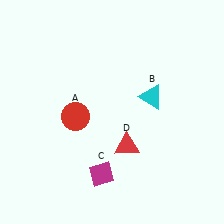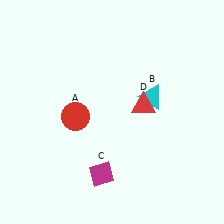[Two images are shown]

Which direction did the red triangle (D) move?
The red triangle (D) moved up.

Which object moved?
The red triangle (D) moved up.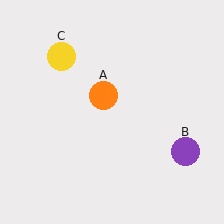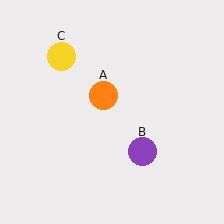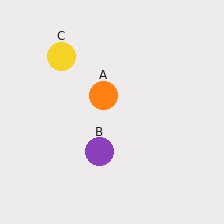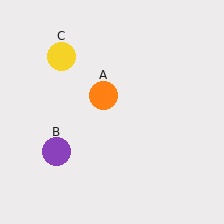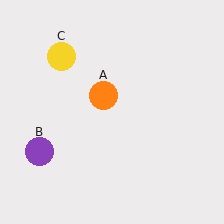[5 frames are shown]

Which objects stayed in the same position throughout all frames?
Orange circle (object A) and yellow circle (object C) remained stationary.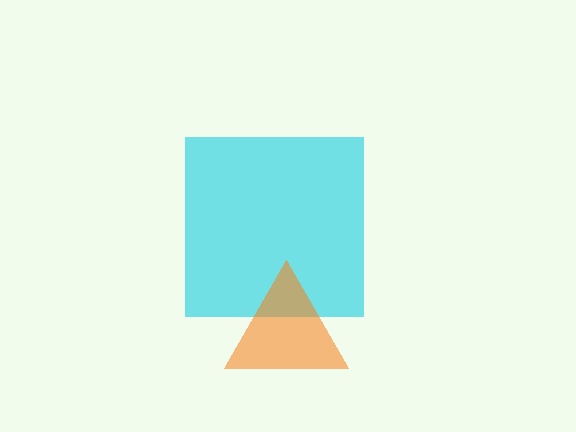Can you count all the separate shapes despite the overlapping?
Yes, there are 2 separate shapes.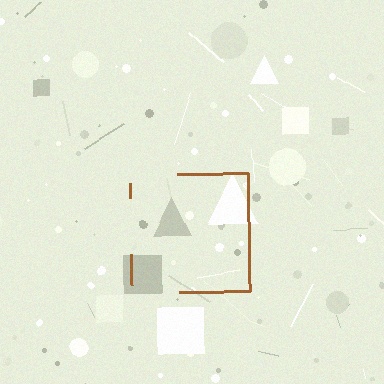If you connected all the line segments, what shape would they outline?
They would outline a square.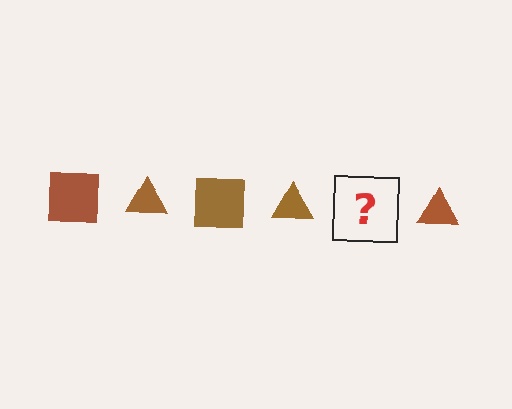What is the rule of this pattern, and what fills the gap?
The rule is that the pattern cycles through square, triangle shapes in brown. The gap should be filled with a brown square.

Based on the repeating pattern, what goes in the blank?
The blank should be a brown square.